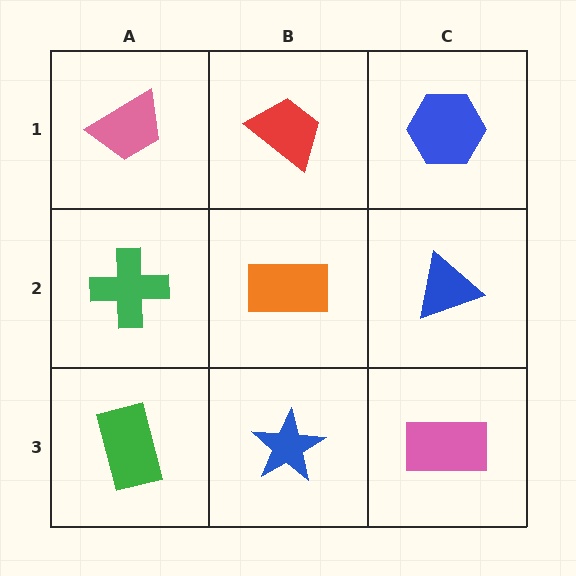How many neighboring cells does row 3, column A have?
2.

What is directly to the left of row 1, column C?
A red trapezoid.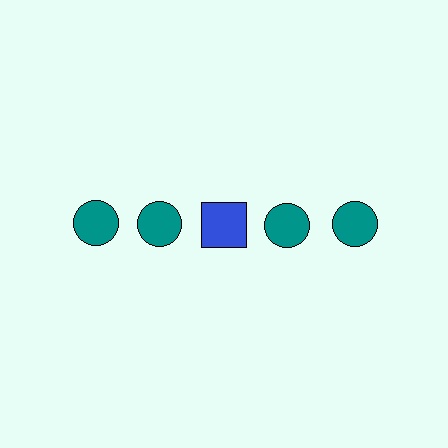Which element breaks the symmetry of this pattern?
The blue square in the top row, center column breaks the symmetry. All other shapes are teal circles.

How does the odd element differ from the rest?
It differs in both color (blue instead of teal) and shape (square instead of circle).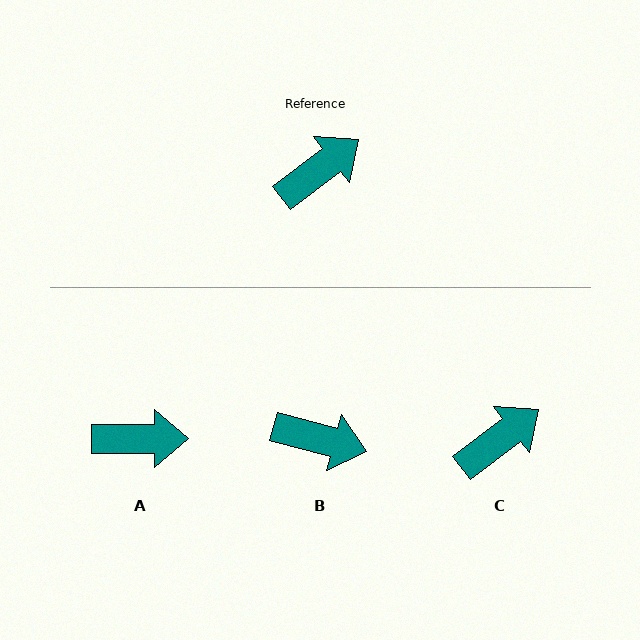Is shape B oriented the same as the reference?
No, it is off by about 53 degrees.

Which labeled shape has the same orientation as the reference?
C.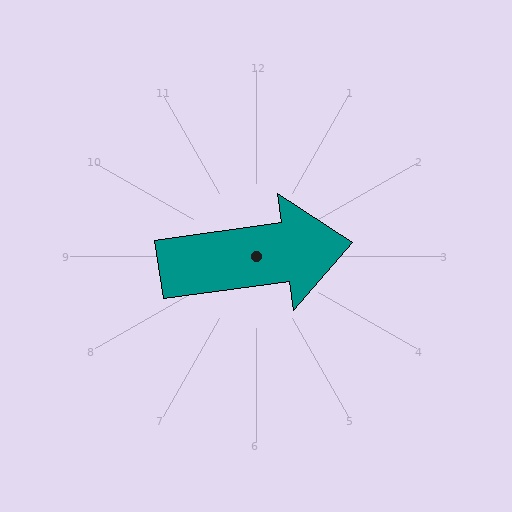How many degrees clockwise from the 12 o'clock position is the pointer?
Approximately 82 degrees.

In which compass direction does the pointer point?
East.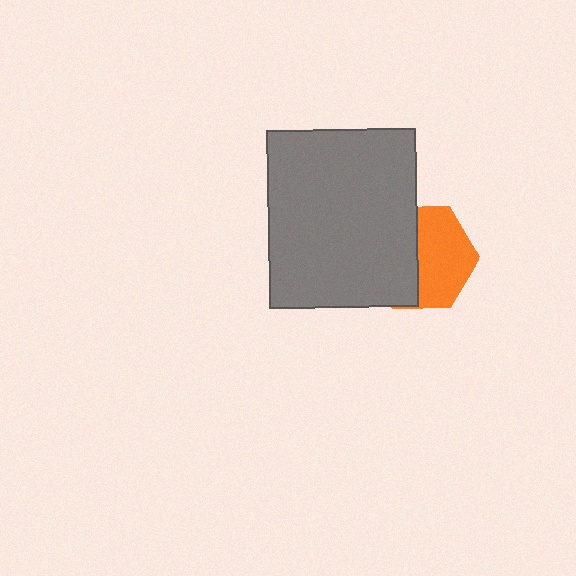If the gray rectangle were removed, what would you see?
You would see the complete orange hexagon.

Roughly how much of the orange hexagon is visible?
About half of it is visible (roughly 53%).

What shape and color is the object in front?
The object in front is a gray rectangle.